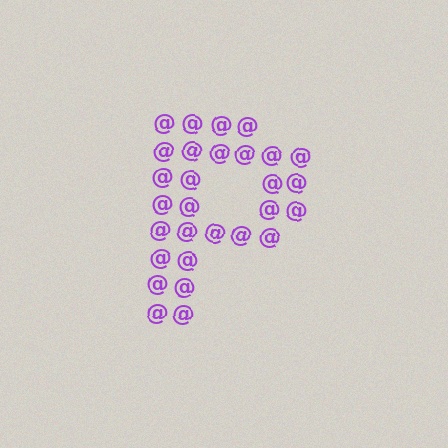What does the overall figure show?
The overall figure shows the letter P.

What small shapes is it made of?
It is made of small at signs.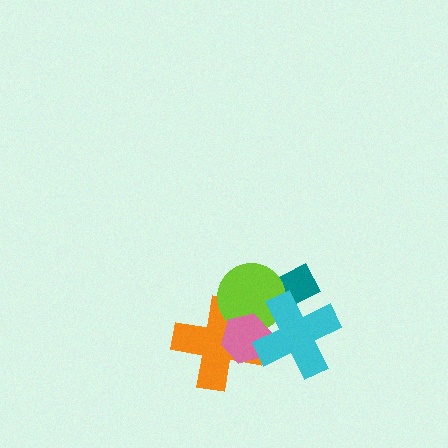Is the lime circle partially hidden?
Yes, it is partially covered by another shape.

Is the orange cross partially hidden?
Yes, it is partially covered by another shape.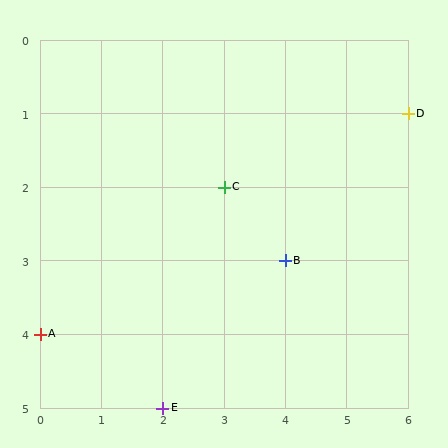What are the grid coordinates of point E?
Point E is at grid coordinates (2, 5).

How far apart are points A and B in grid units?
Points A and B are 4 columns and 1 row apart (about 4.1 grid units diagonally).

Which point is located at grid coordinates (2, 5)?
Point E is at (2, 5).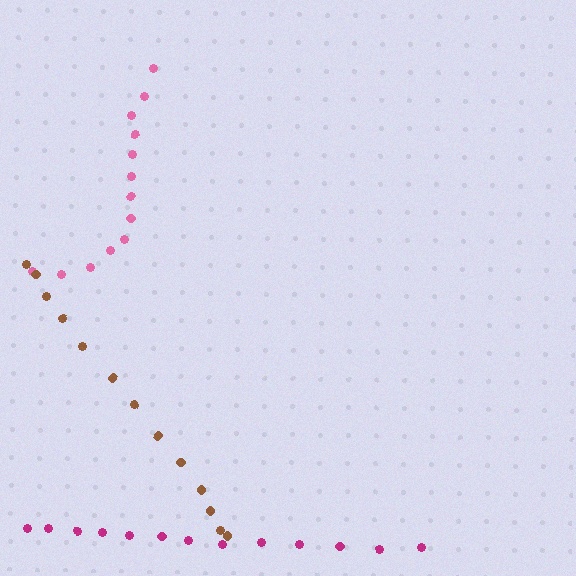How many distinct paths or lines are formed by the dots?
There are 3 distinct paths.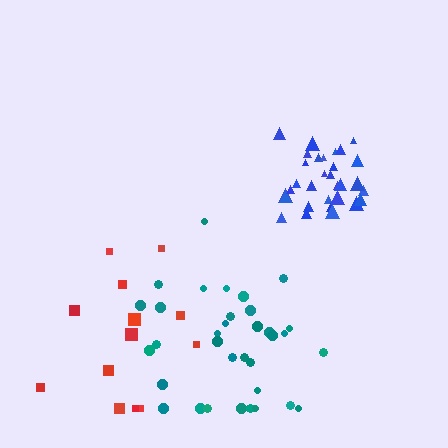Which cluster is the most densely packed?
Blue.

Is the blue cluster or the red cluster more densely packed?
Blue.